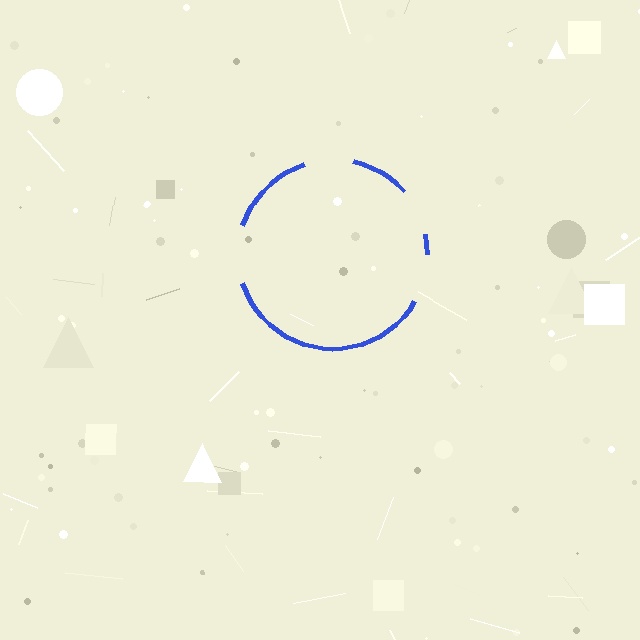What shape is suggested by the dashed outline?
The dashed outline suggests a circle.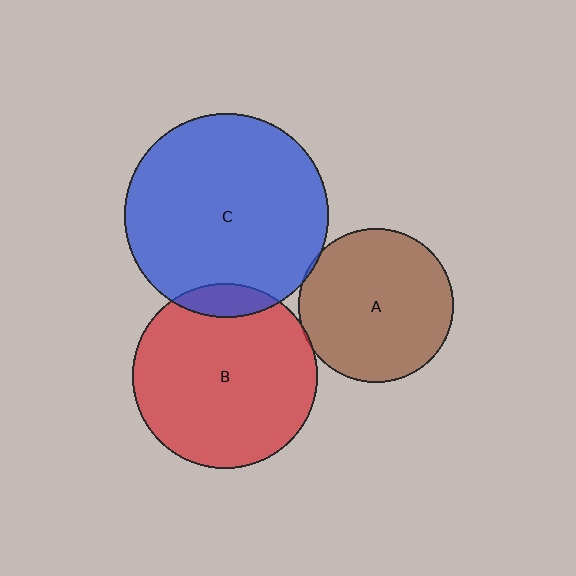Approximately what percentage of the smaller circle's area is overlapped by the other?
Approximately 5%.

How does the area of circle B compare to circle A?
Approximately 1.4 times.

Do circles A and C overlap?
Yes.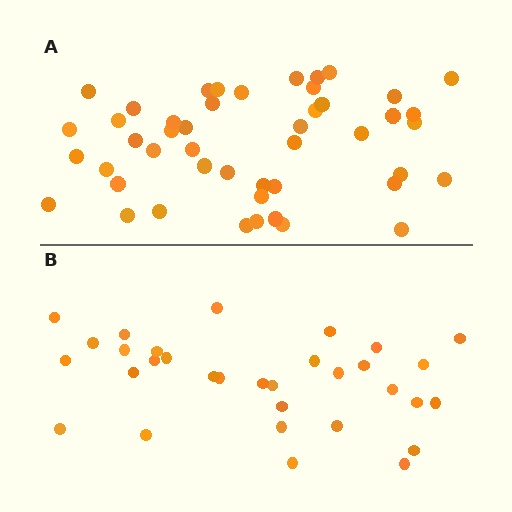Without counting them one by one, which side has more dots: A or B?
Region A (the top region) has more dots.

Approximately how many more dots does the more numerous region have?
Region A has approximately 15 more dots than region B.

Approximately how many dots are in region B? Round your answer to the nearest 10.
About 30 dots. (The exact count is 32, which rounds to 30.)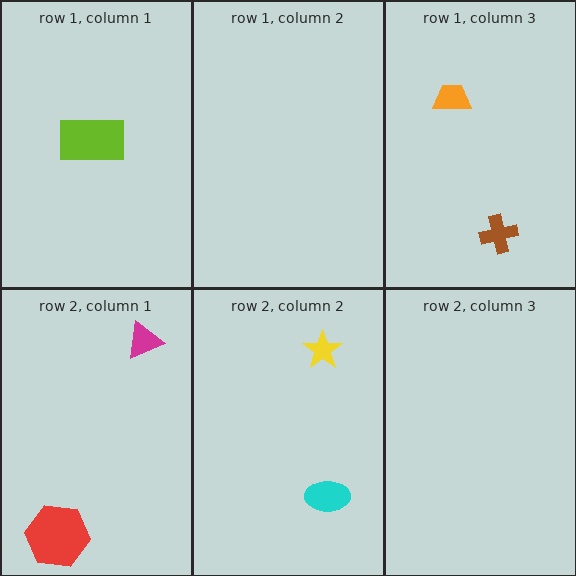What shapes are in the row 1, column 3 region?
The orange trapezoid, the brown cross.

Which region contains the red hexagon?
The row 2, column 1 region.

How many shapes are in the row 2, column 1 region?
2.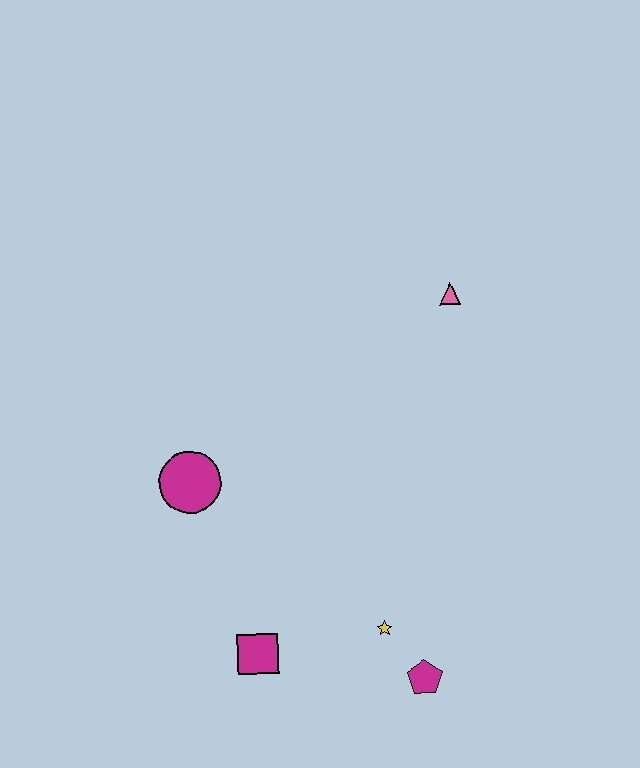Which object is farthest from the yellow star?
The pink triangle is farthest from the yellow star.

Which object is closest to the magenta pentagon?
The yellow star is closest to the magenta pentagon.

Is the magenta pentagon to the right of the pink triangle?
No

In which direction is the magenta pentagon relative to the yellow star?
The magenta pentagon is below the yellow star.